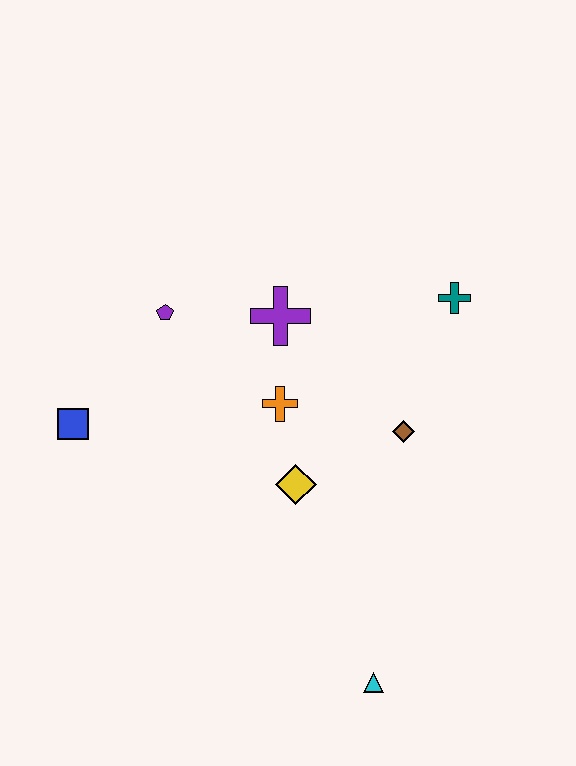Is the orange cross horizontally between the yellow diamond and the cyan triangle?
No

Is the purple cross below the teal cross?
Yes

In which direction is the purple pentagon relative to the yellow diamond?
The purple pentagon is above the yellow diamond.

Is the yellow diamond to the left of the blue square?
No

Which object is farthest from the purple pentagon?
The cyan triangle is farthest from the purple pentagon.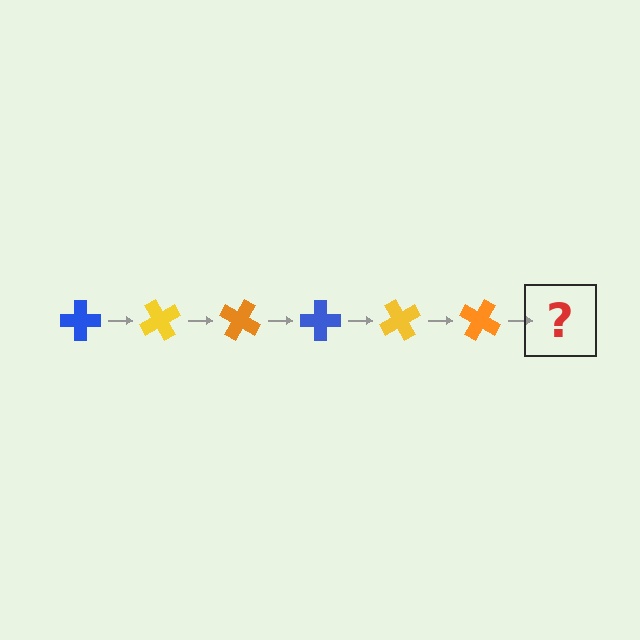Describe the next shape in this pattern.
It should be a blue cross, rotated 360 degrees from the start.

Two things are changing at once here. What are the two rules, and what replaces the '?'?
The two rules are that it rotates 60 degrees each step and the color cycles through blue, yellow, and orange. The '?' should be a blue cross, rotated 360 degrees from the start.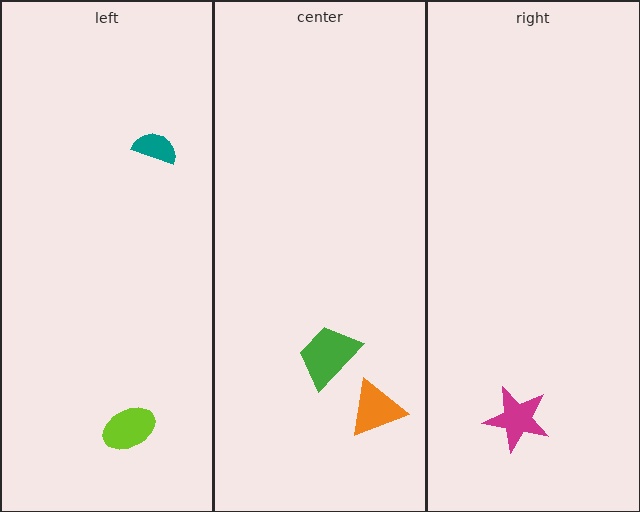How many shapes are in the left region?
2.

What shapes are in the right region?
The magenta star.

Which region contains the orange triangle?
The center region.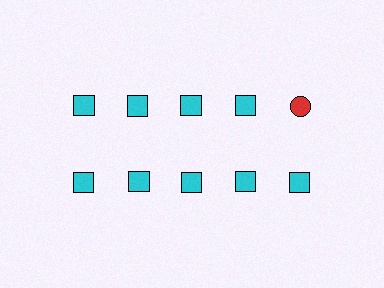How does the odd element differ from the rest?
It differs in both color (red instead of cyan) and shape (circle instead of square).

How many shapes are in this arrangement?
There are 10 shapes arranged in a grid pattern.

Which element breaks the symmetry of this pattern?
The red circle in the top row, rightmost column breaks the symmetry. All other shapes are cyan squares.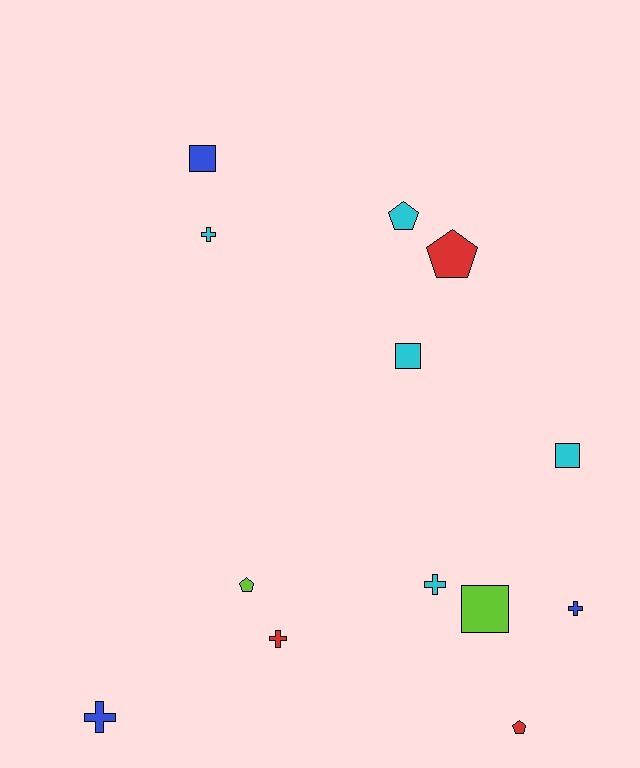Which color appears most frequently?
Cyan, with 5 objects.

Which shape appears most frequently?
Cross, with 5 objects.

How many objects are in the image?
There are 13 objects.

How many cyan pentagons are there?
There is 1 cyan pentagon.